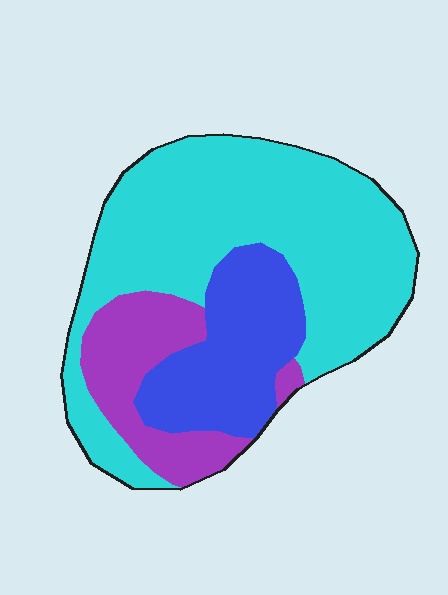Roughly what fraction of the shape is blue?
Blue covers 23% of the shape.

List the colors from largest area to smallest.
From largest to smallest: cyan, blue, purple.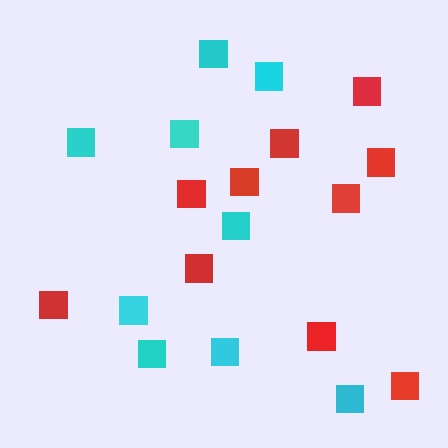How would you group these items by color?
There are 2 groups: one group of cyan squares (9) and one group of red squares (10).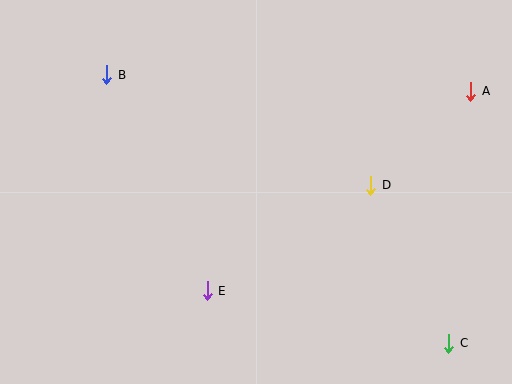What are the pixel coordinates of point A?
Point A is at (471, 91).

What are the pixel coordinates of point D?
Point D is at (371, 185).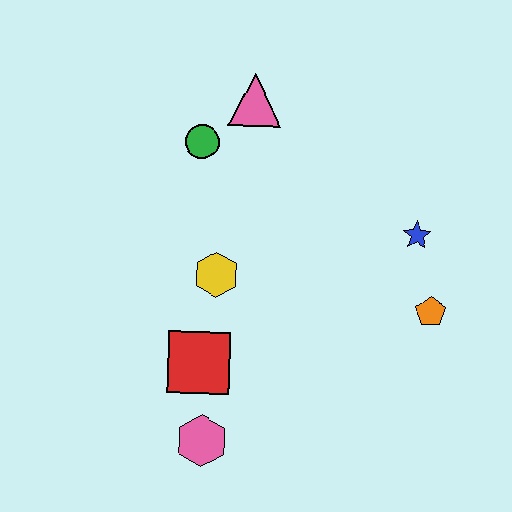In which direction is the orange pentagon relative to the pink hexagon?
The orange pentagon is to the right of the pink hexagon.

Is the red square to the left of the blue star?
Yes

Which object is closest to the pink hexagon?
The red square is closest to the pink hexagon.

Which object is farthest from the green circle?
The pink hexagon is farthest from the green circle.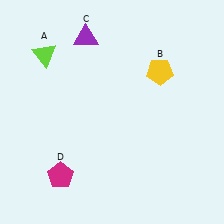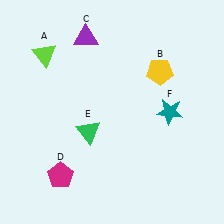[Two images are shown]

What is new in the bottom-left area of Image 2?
A green triangle (E) was added in the bottom-left area of Image 2.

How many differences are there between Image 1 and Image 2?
There are 2 differences between the two images.